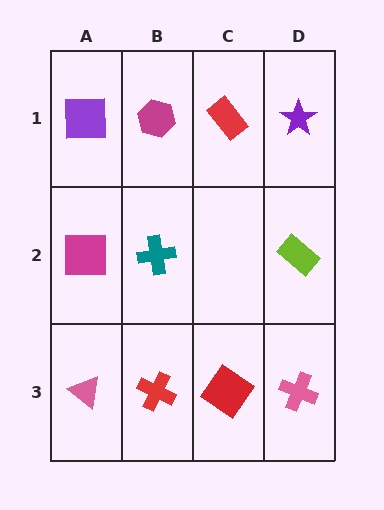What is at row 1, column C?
A red rectangle.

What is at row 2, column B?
A teal cross.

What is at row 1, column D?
A purple star.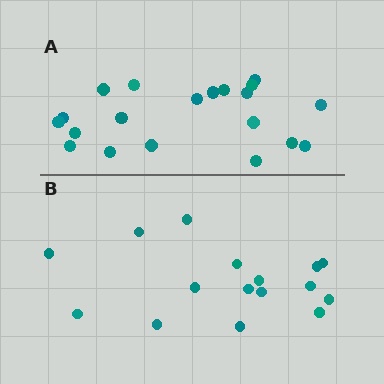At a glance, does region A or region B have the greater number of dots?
Region A (the top region) has more dots.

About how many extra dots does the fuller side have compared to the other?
Region A has about 4 more dots than region B.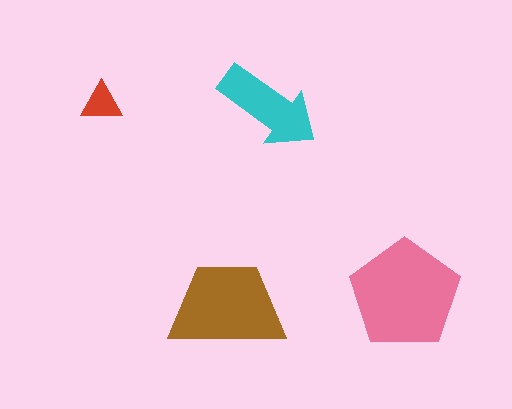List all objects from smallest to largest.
The red triangle, the cyan arrow, the brown trapezoid, the pink pentagon.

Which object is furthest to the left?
The red triangle is leftmost.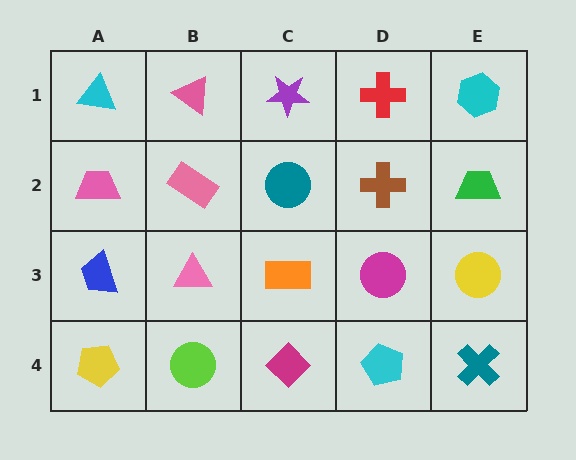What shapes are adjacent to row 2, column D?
A red cross (row 1, column D), a magenta circle (row 3, column D), a teal circle (row 2, column C), a green trapezoid (row 2, column E).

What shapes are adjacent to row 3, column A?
A pink trapezoid (row 2, column A), a yellow pentagon (row 4, column A), a pink triangle (row 3, column B).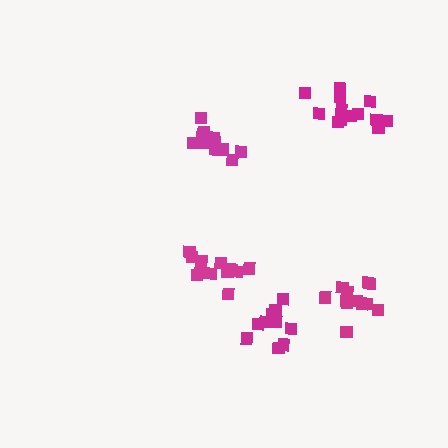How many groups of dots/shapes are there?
There are 5 groups.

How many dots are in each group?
Group 1: 12 dots, Group 2: 10 dots, Group 3: 12 dots, Group 4: 13 dots, Group 5: 11 dots (58 total).